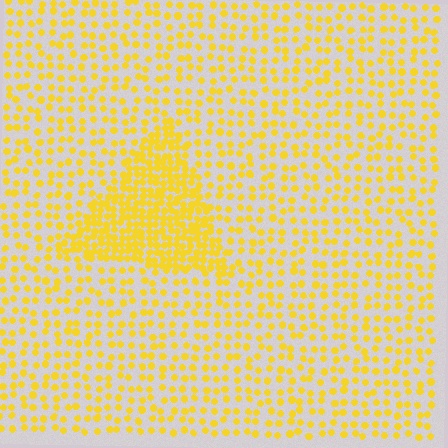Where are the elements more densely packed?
The elements are more densely packed inside the triangle boundary.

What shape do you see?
I see a triangle.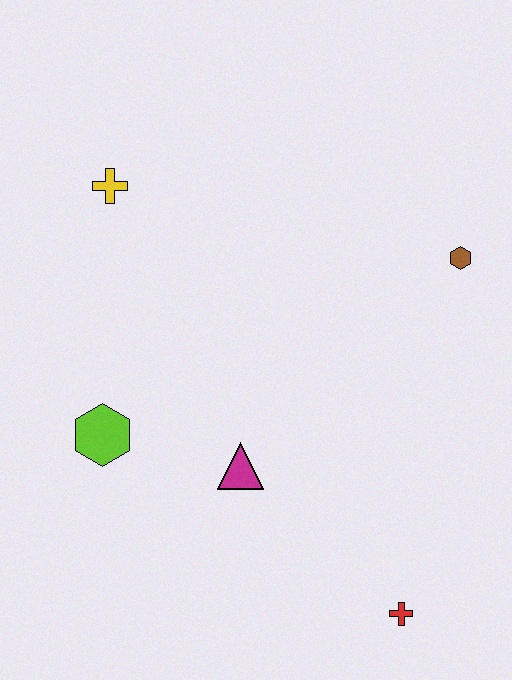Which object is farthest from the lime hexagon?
The brown hexagon is farthest from the lime hexagon.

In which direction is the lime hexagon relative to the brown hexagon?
The lime hexagon is to the left of the brown hexagon.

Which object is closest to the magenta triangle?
The lime hexagon is closest to the magenta triangle.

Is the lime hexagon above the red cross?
Yes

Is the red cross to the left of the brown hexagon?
Yes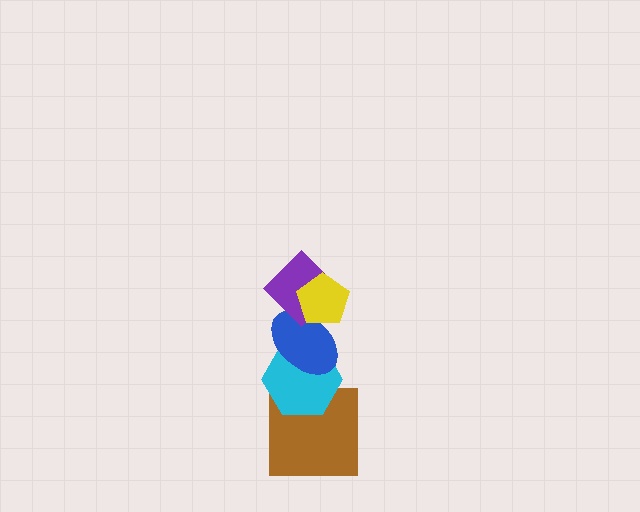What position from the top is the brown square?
The brown square is 5th from the top.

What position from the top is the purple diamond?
The purple diamond is 2nd from the top.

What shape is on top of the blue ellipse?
The purple diamond is on top of the blue ellipse.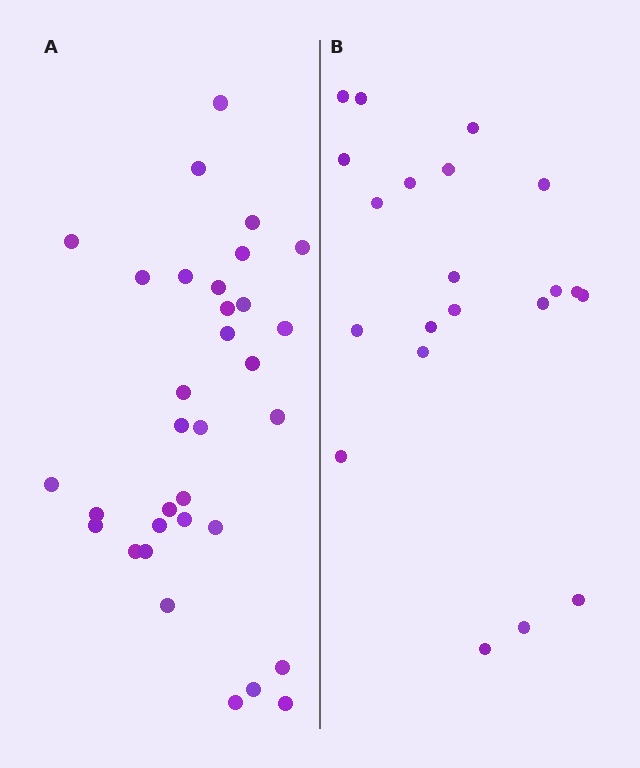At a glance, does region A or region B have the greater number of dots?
Region A (the left region) has more dots.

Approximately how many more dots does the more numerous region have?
Region A has roughly 12 or so more dots than region B.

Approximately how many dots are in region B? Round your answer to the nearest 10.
About 20 dots. (The exact count is 21, which rounds to 20.)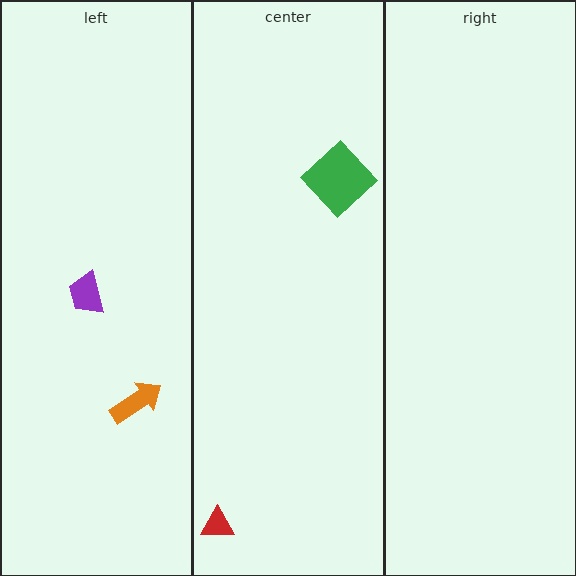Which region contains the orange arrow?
The left region.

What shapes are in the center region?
The green diamond, the red triangle.